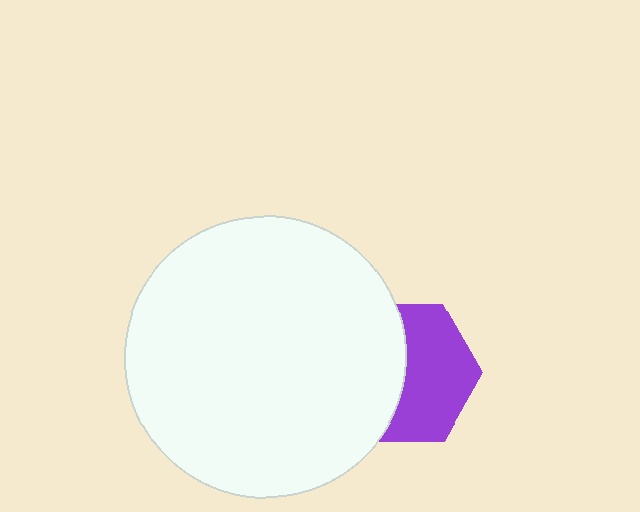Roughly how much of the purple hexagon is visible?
About half of it is visible (roughly 54%).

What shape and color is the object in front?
The object in front is a white circle.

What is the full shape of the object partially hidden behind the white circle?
The partially hidden object is a purple hexagon.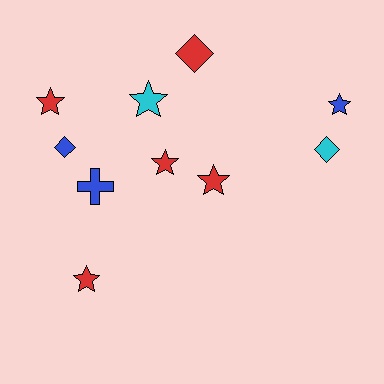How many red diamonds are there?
There is 1 red diamond.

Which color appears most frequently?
Red, with 5 objects.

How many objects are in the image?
There are 10 objects.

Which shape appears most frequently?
Star, with 6 objects.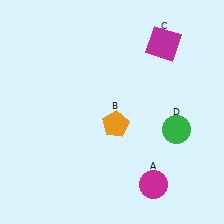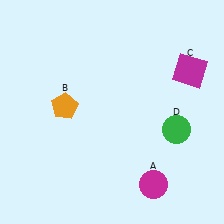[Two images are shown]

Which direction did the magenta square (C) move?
The magenta square (C) moved down.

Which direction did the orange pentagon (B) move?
The orange pentagon (B) moved left.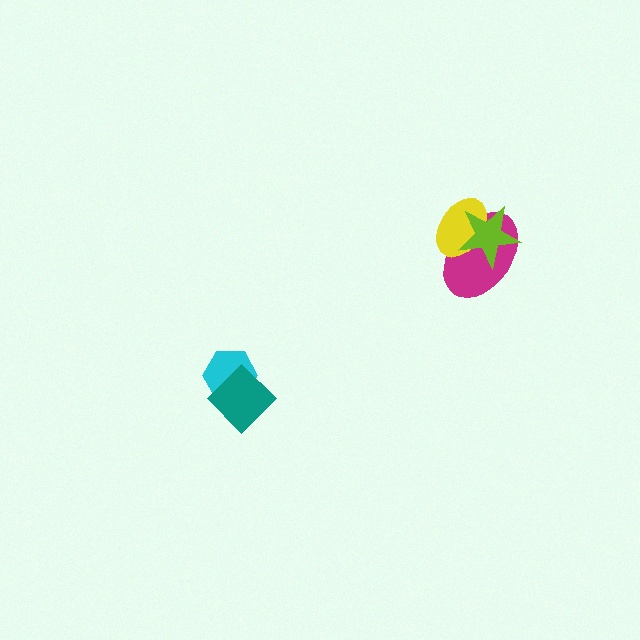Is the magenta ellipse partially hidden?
Yes, it is partially covered by another shape.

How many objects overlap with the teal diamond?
1 object overlaps with the teal diamond.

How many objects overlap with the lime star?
2 objects overlap with the lime star.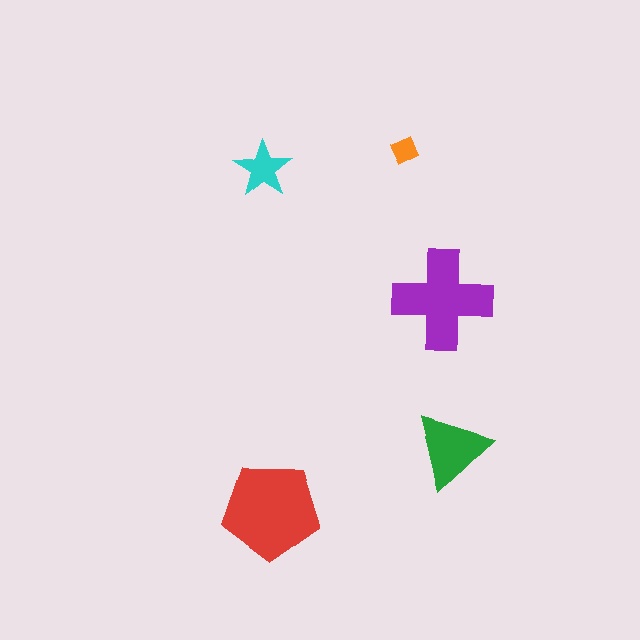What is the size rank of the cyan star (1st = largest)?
4th.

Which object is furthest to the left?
The cyan star is leftmost.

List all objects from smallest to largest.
The orange diamond, the cyan star, the green triangle, the purple cross, the red pentagon.